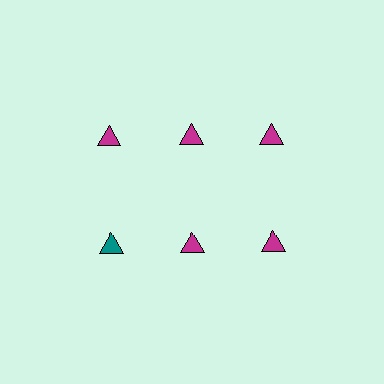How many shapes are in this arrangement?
There are 6 shapes arranged in a grid pattern.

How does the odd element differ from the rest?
It has a different color: teal instead of magenta.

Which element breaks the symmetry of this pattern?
The teal triangle in the second row, leftmost column breaks the symmetry. All other shapes are magenta triangles.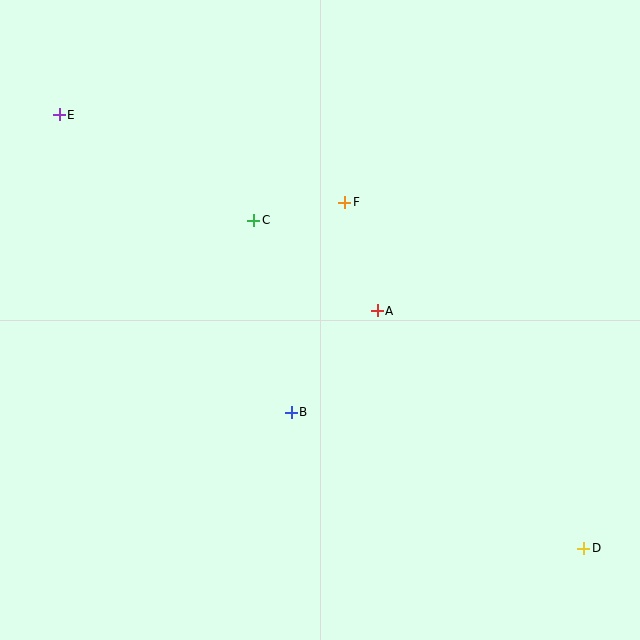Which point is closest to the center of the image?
Point A at (377, 311) is closest to the center.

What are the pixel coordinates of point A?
Point A is at (377, 311).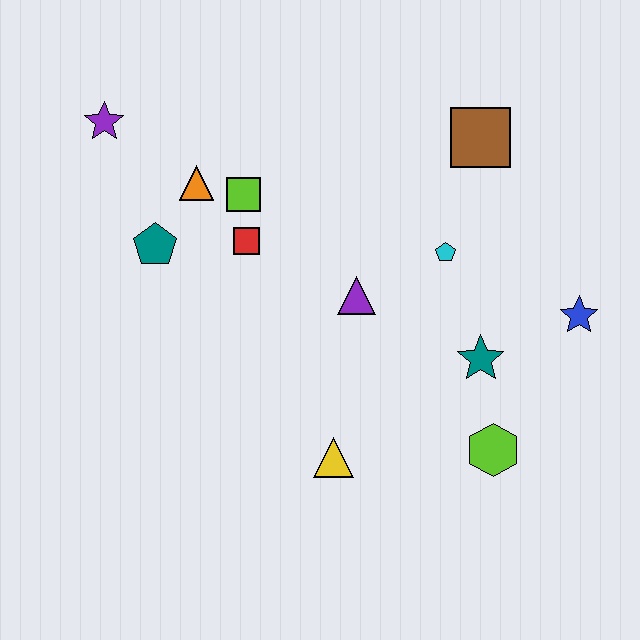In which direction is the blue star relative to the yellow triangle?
The blue star is to the right of the yellow triangle.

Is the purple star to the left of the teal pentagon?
Yes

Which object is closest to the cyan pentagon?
The purple triangle is closest to the cyan pentagon.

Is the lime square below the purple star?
Yes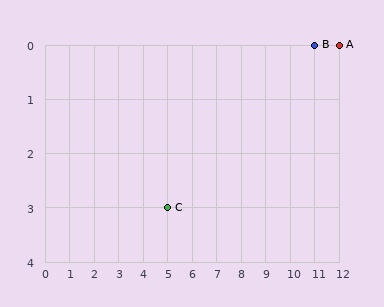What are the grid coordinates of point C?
Point C is at grid coordinates (5, 3).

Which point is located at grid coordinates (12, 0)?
Point A is at (12, 0).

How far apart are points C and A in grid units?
Points C and A are 7 columns and 3 rows apart (about 7.6 grid units diagonally).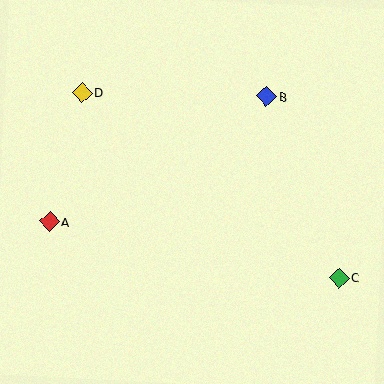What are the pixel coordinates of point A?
Point A is at (49, 222).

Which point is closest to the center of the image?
Point B at (267, 96) is closest to the center.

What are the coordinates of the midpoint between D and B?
The midpoint between D and B is at (174, 94).